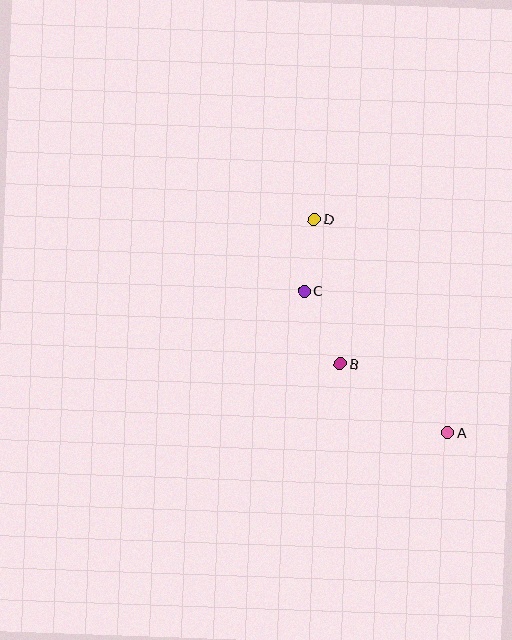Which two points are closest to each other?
Points C and D are closest to each other.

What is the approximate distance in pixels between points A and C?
The distance between A and C is approximately 202 pixels.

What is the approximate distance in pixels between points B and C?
The distance between B and C is approximately 82 pixels.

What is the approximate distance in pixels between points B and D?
The distance between B and D is approximately 147 pixels.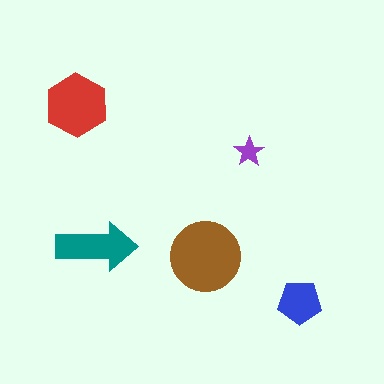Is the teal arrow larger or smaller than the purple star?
Larger.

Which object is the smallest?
The purple star.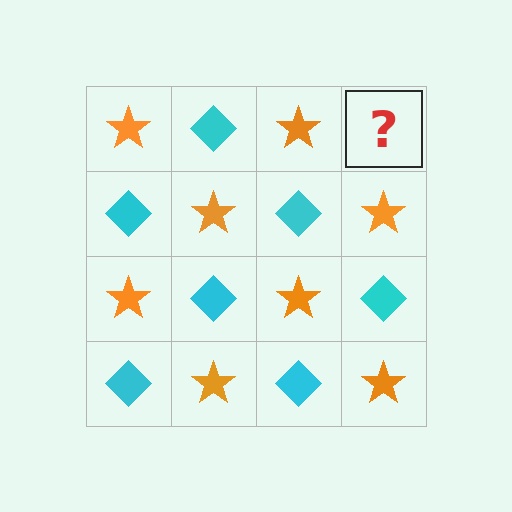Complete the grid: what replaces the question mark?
The question mark should be replaced with a cyan diamond.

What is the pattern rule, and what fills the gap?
The rule is that it alternates orange star and cyan diamond in a checkerboard pattern. The gap should be filled with a cyan diamond.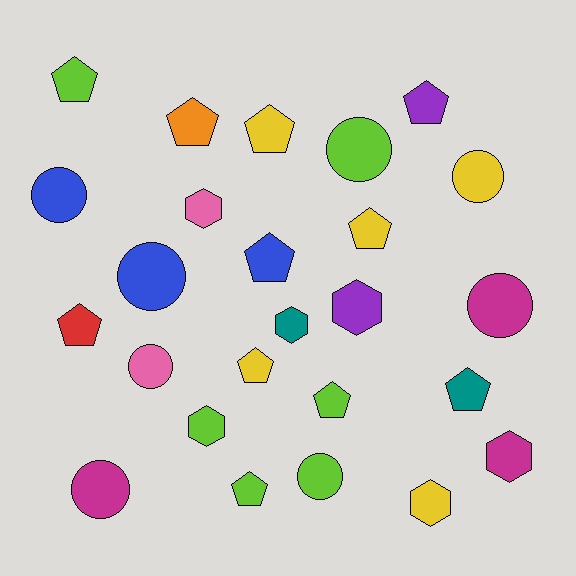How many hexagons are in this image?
There are 6 hexagons.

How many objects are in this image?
There are 25 objects.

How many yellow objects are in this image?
There are 5 yellow objects.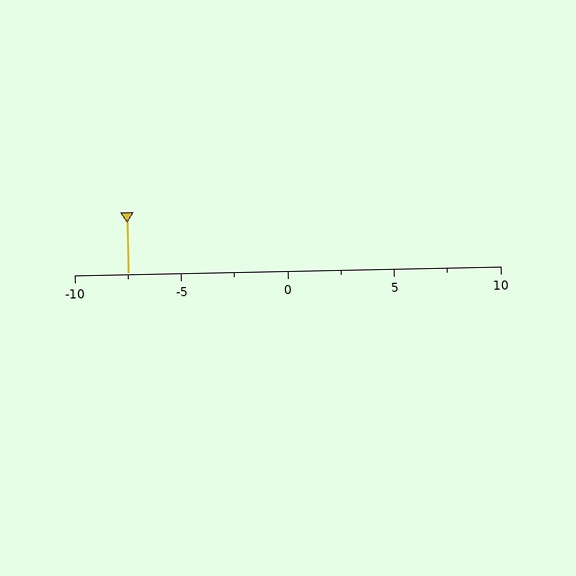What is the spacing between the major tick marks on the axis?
The major ticks are spaced 5 apart.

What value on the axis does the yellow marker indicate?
The marker indicates approximately -7.5.